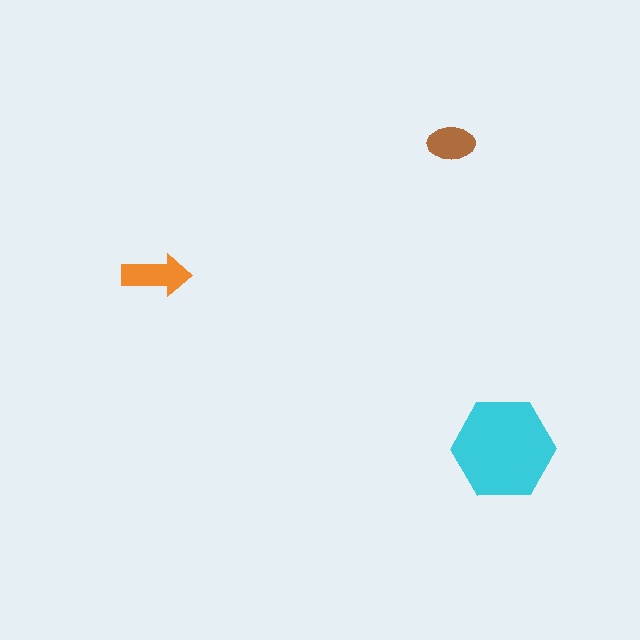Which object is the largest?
The cyan hexagon.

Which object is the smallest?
The brown ellipse.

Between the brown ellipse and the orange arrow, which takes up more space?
The orange arrow.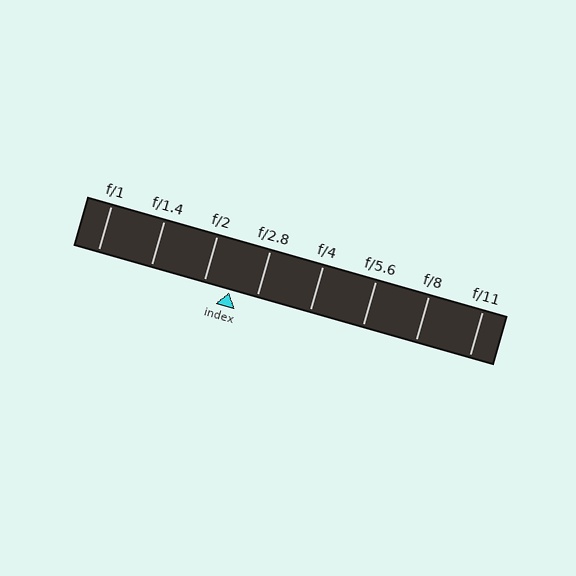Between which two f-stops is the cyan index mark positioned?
The index mark is between f/2 and f/2.8.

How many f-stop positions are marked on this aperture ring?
There are 8 f-stop positions marked.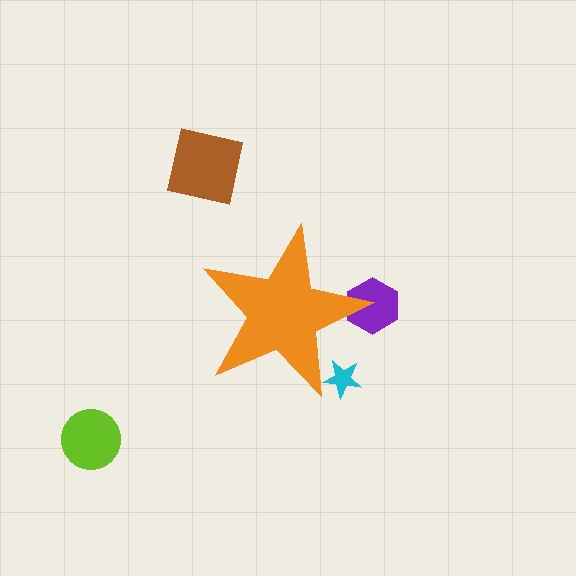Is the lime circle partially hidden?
No, the lime circle is fully visible.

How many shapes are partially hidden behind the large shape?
2 shapes are partially hidden.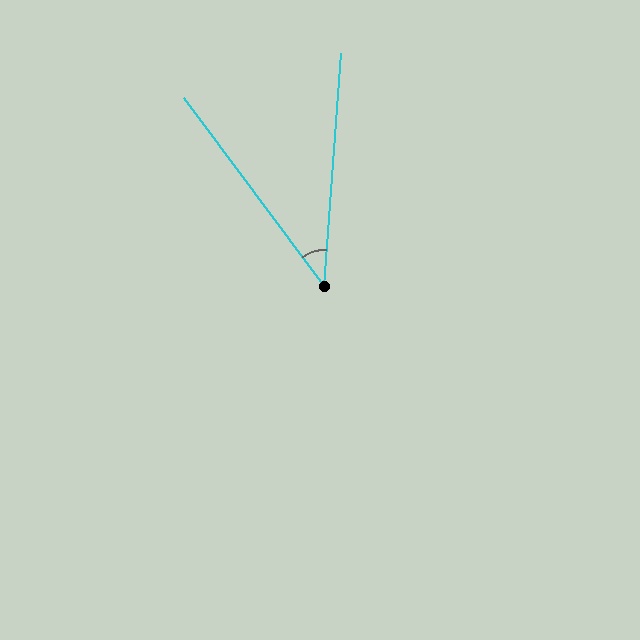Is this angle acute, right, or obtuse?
It is acute.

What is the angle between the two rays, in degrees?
Approximately 41 degrees.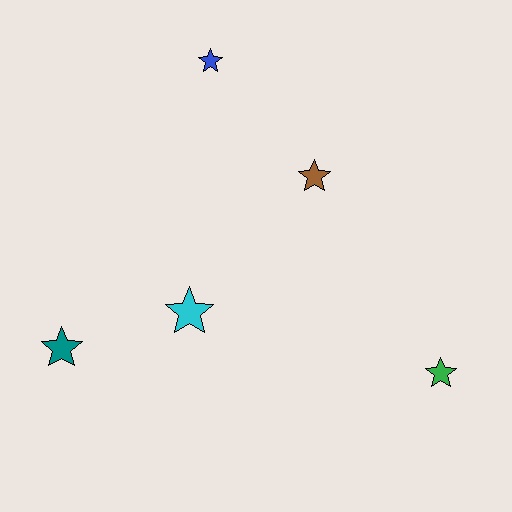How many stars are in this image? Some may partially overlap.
There are 5 stars.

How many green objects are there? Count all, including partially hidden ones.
There is 1 green object.